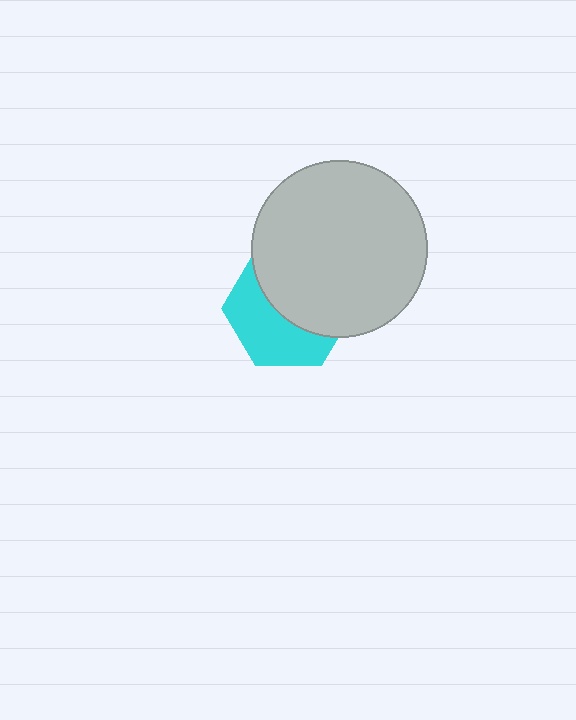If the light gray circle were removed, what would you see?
You would see the complete cyan hexagon.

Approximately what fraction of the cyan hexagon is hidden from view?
Roughly 54% of the cyan hexagon is hidden behind the light gray circle.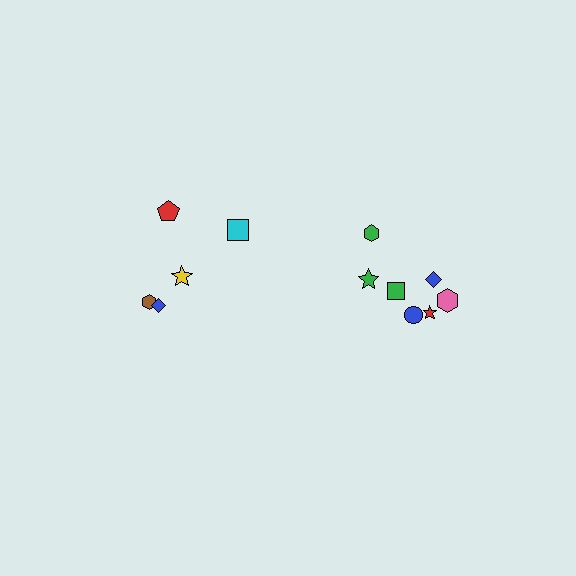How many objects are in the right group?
There are 7 objects.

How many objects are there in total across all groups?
There are 12 objects.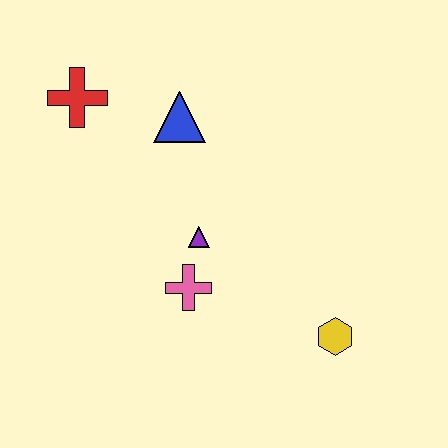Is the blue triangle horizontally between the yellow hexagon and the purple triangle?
No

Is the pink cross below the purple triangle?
Yes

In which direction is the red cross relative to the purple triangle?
The red cross is above the purple triangle.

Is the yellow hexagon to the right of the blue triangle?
Yes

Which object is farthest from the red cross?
The yellow hexagon is farthest from the red cross.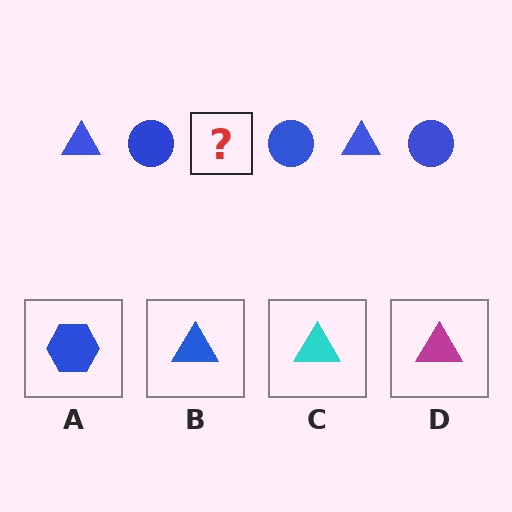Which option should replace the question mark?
Option B.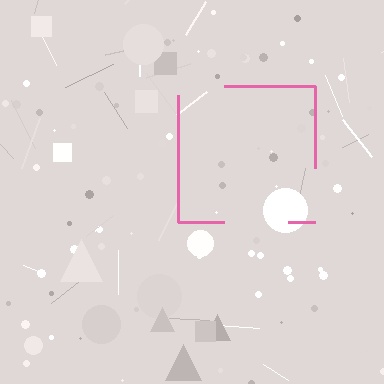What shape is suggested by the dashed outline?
The dashed outline suggests a square.